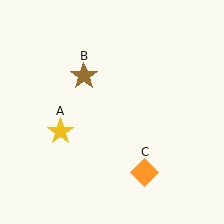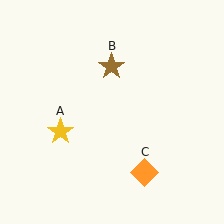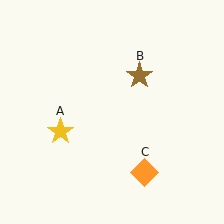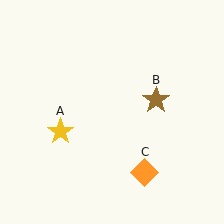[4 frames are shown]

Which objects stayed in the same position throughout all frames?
Yellow star (object A) and orange diamond (object C) remained stationary.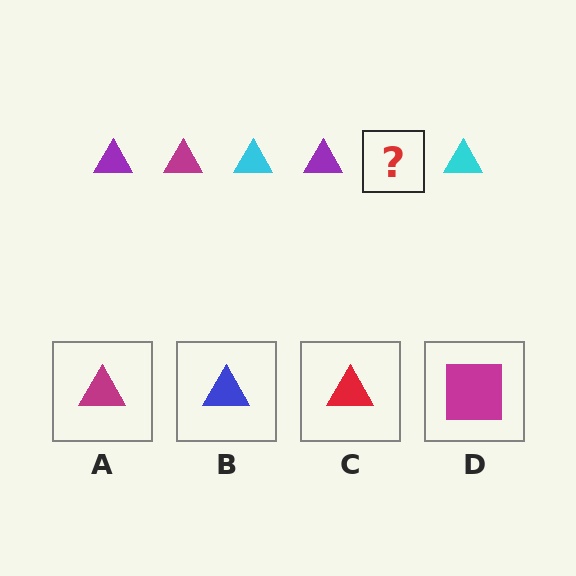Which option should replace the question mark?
Option A.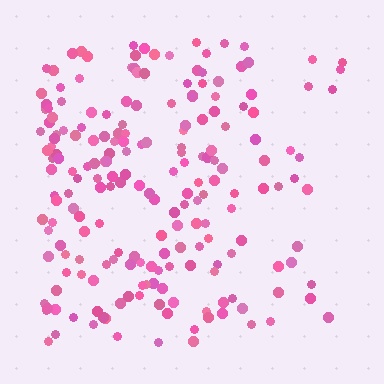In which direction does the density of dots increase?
From right to left, with the left side densest.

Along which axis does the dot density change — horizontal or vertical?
Horizontal.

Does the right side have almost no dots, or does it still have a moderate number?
Still a moderate number, just noticeably fewer than the left.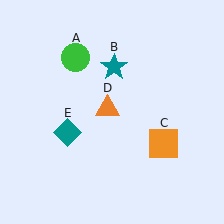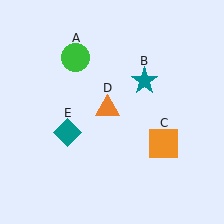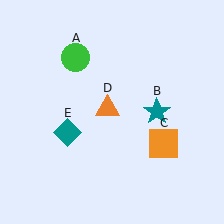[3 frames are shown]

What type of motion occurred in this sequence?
The teal star (object B) rotated clockwise around the center of the scene.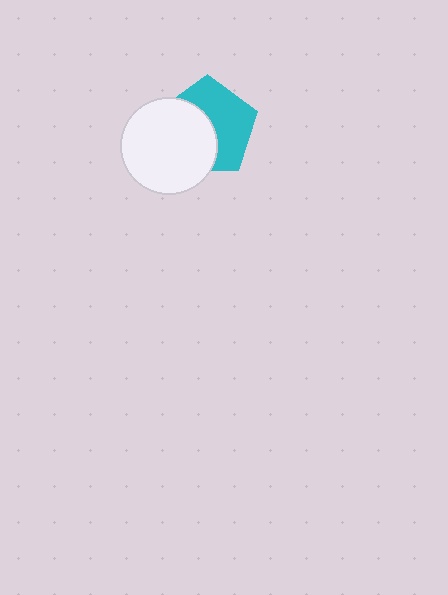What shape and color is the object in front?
The object in front is a white circle.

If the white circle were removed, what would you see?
You would see the complete cyan pentagon.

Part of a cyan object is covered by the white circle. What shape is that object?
It is a pentagon.